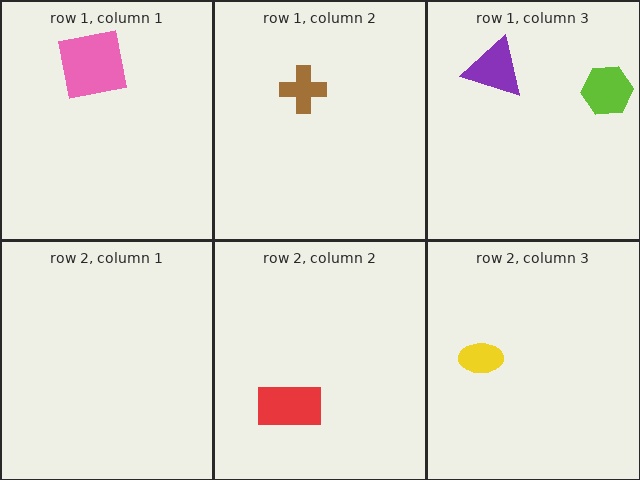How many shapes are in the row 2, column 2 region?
1.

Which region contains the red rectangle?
The row 2, column 2 region.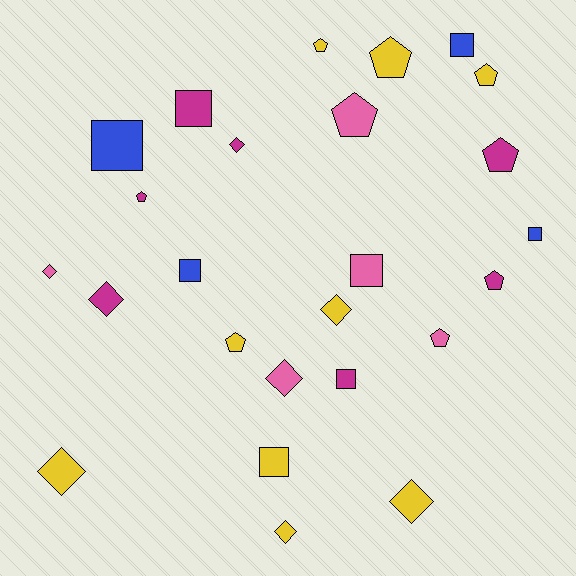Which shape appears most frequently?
Pentagon, with 9 objects.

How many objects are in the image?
There are 25 objects.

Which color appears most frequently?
Yellow, with 9 objects.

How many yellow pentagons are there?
There are 4 yellow pentagons.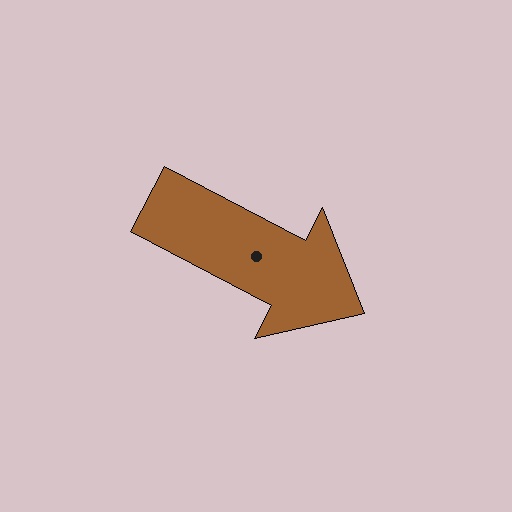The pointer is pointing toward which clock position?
Roughly 4 o'clock.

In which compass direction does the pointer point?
Southeast.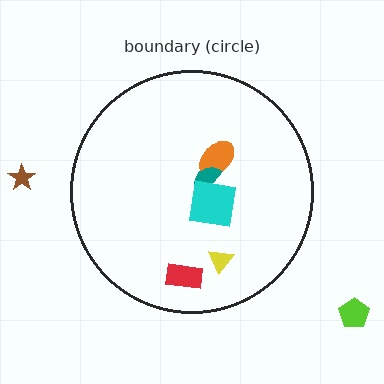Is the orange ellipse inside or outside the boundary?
Inside.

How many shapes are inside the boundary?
5 inside, 2 outside.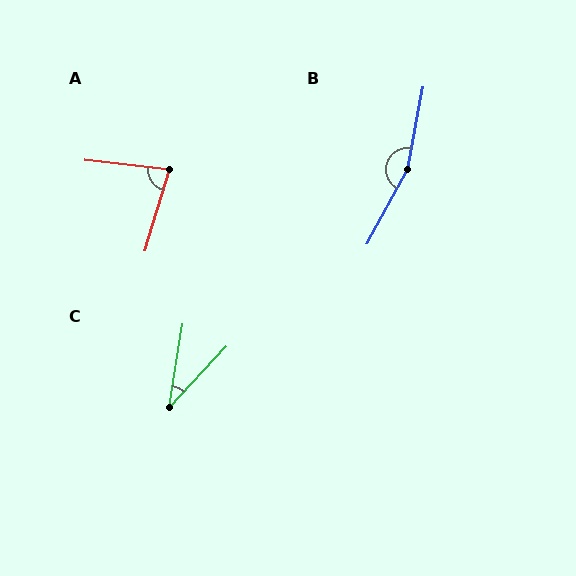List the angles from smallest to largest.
C (34°), A (79°), B (162°).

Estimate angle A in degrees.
Approximately 79 degrees.